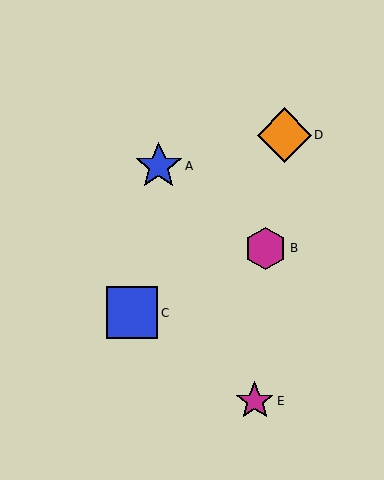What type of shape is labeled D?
Shape D is an orange diamond.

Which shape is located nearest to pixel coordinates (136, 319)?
The blue square (labeled C) at (132, 313) is nearest to that location.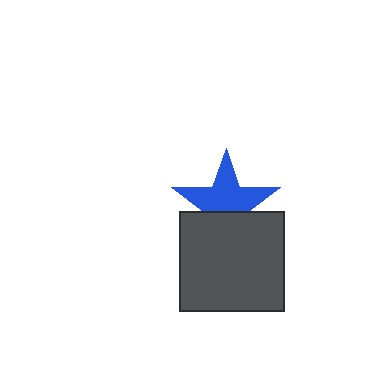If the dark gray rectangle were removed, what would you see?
You would see the complete blue star.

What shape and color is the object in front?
The object in front is a dark gray rectangle.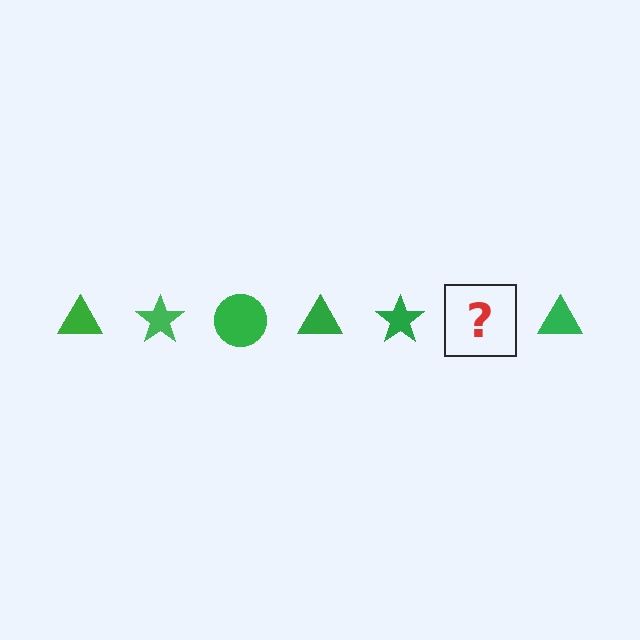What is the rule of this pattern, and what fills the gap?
The rule is that the pattern cycles through triangle, star, circle shapes in green. The gap should be filled with a green circle.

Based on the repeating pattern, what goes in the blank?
The blank should be a green circle.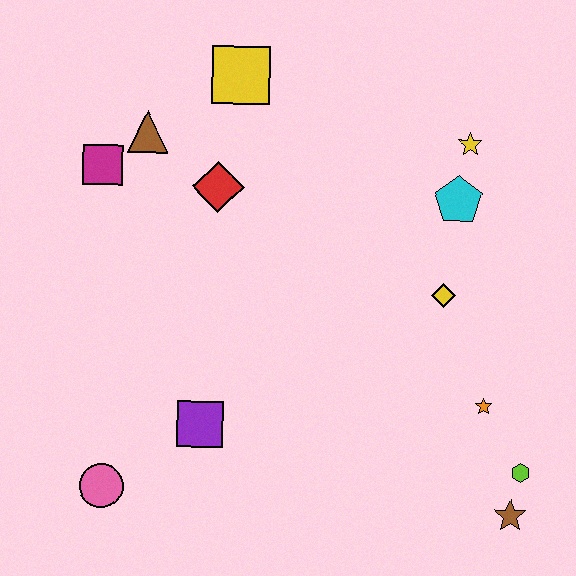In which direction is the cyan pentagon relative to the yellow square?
The cyan pentagon is to the right of the yellow square.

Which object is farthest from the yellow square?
The brown star is farthest from the yellow square.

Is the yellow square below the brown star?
No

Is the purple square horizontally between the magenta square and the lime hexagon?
Yes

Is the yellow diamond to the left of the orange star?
Yes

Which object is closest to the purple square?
The pink circle is closest to the purple square.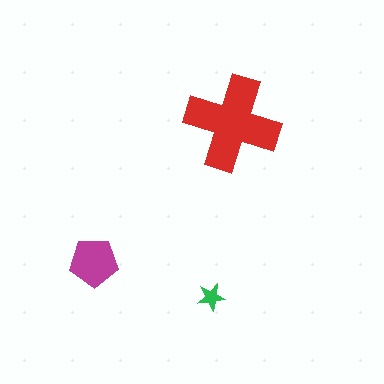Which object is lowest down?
The green star is bottommost.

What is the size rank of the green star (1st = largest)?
3rd.